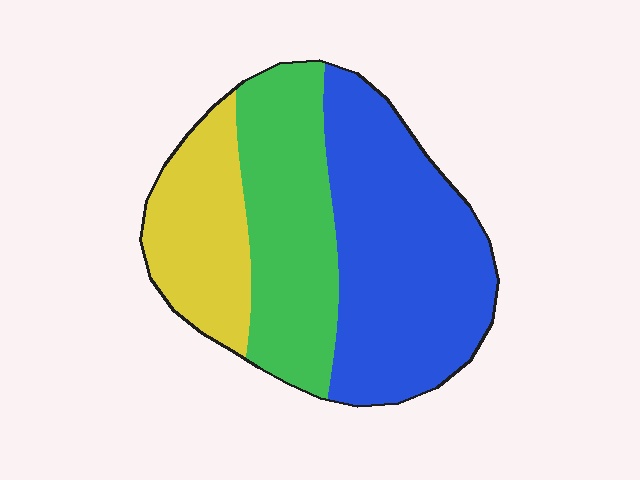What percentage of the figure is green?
Green covers about 30% of the figure.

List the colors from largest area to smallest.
From largest to smallest: blue, green, yellow.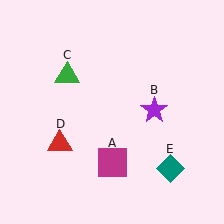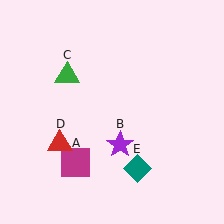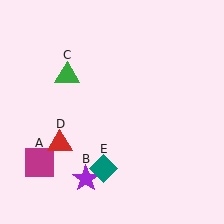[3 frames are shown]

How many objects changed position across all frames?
3 objects changed position: magenta square (object A), purple star (object B), teal diamond (object E).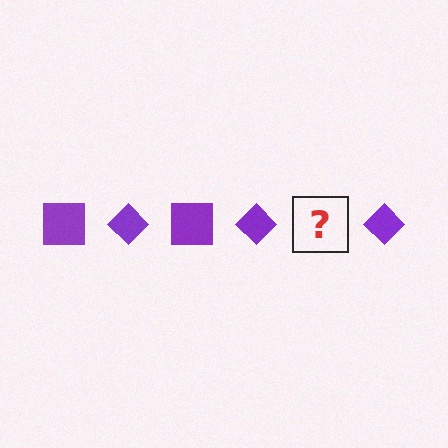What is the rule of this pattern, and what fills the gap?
The rule is that the pattern cycles through square, diamond shapes in purple. The gap should be filled with a purple square.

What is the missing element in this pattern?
The missing element is a purple square.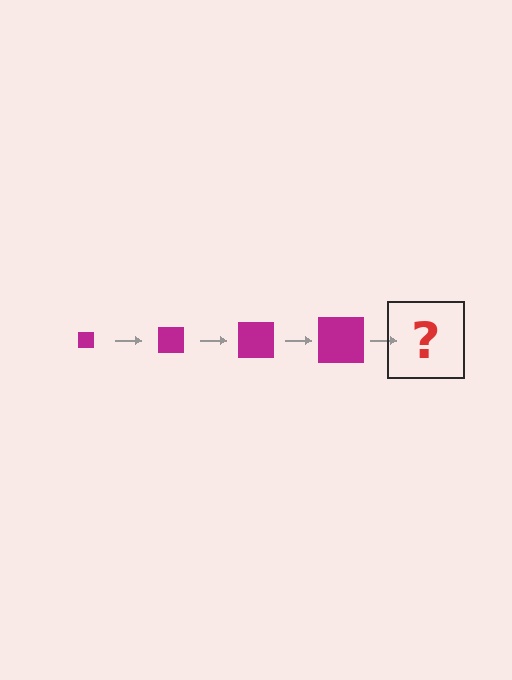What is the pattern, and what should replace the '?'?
The pattern is that the square gets progressively larger each step. The '?' should be a magenta square, larger than the previous one.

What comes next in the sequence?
The next element should be a magenta square, larger than the previous one.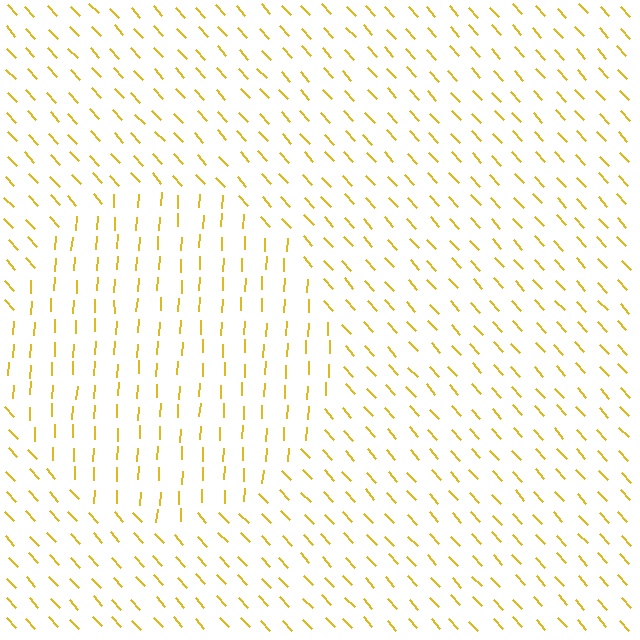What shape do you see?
I see a circle.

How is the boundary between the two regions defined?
The boundary is defined purely by a change in line orientation (approximately 45 degrees difference). All lines are the same color and thickness.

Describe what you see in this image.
The image is filled with small yellow line segments. A circle region in the image has lines oriented differently from the surrounding lines, creating a visible texture boundary.